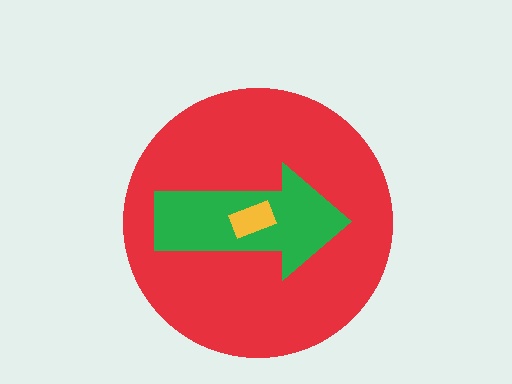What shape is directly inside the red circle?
The green arrow.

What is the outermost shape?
The red circle.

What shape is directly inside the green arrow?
The yellow rectangle.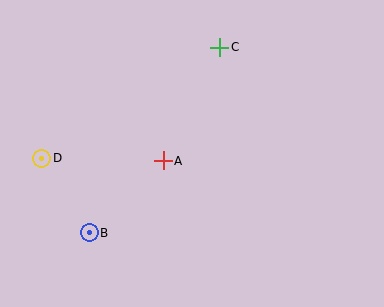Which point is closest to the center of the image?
Point A at (163, 161) is closest to the center.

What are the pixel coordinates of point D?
Point D is at (42, 158).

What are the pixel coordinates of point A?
Point A is at (163, 161).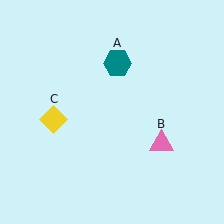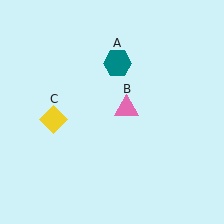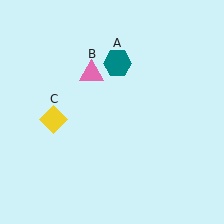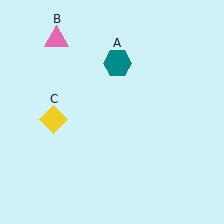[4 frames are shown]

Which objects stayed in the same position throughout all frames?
Teal hexagon (object A) and yellow diamond (object C) remained stationary.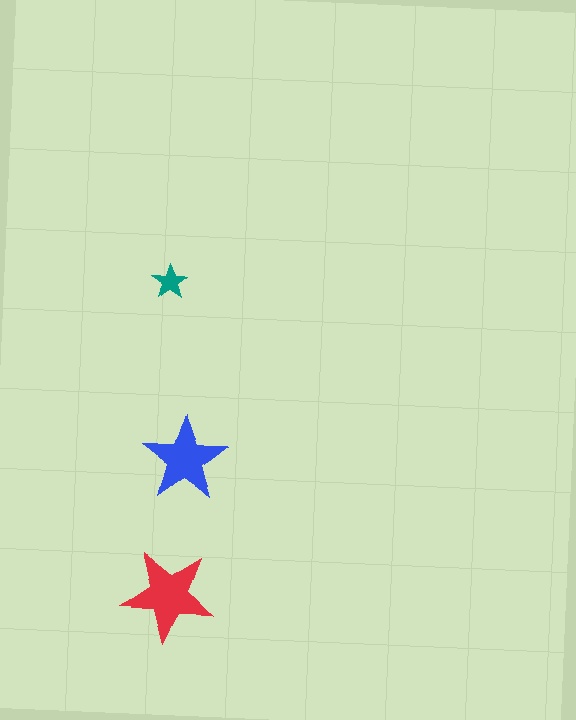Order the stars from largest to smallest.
the red one, the blue one, the teal one.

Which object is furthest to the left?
The teal star is leftmost.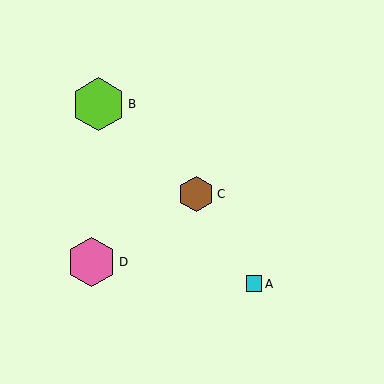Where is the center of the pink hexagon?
The center of the pink hexagon is at (92, 262).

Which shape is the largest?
The lime hexagon (labeled B) is the largest.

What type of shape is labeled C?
Shape C is a brown hexagon.